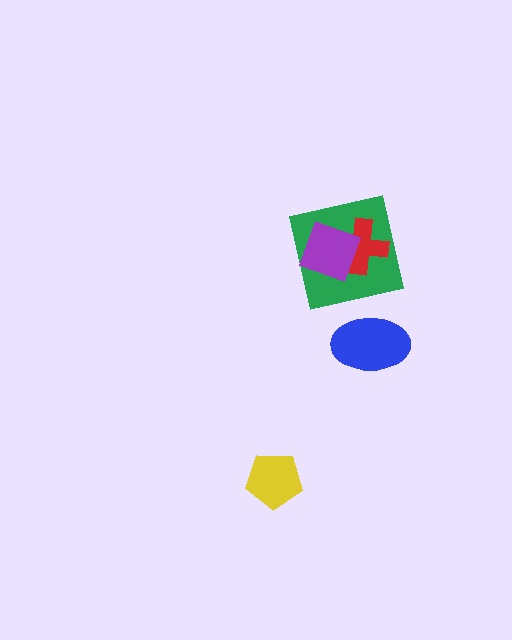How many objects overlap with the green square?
2 objects overlap with the green square.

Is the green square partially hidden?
Yes, it is partially covered by another shape.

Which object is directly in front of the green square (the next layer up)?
The red cross is directly in front of the green square.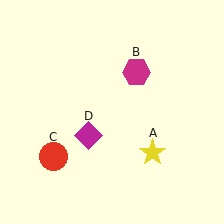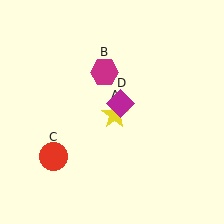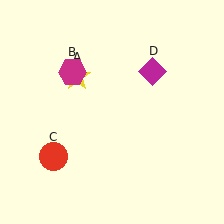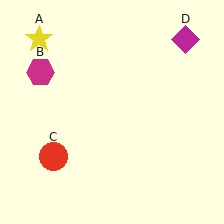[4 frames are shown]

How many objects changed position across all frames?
3 objects changed position: yellow star (object A), magenta hexagon (object B), magenta diamond (object D).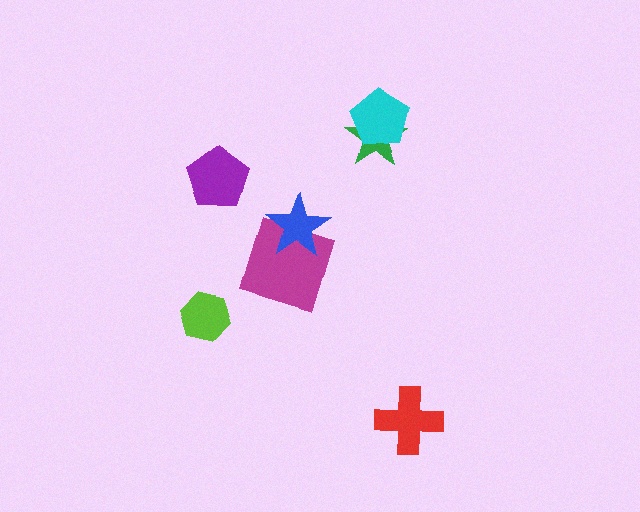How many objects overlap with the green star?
1 object overlaps with the green star.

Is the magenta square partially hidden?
Yes, it is partially covered by another shape.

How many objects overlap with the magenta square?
1 object overlaps with the magenta square.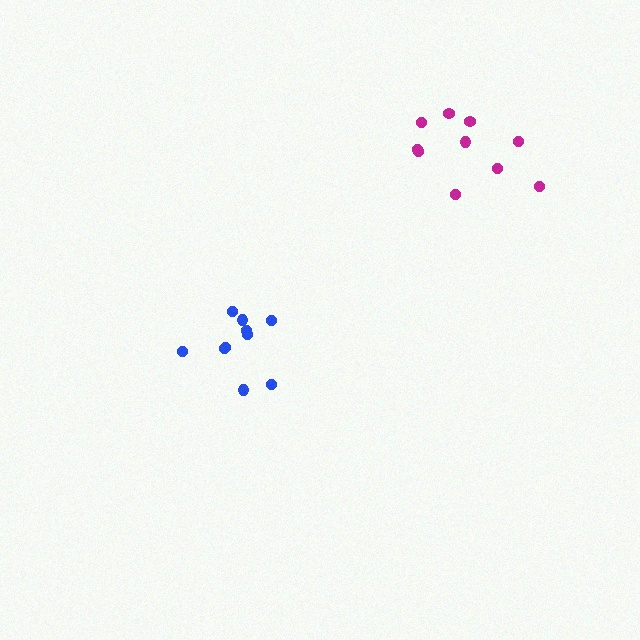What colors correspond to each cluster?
The clusters are colored: magenta, blue.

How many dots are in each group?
Group 1: 10 dots, Group 2: 10 dots (20 total).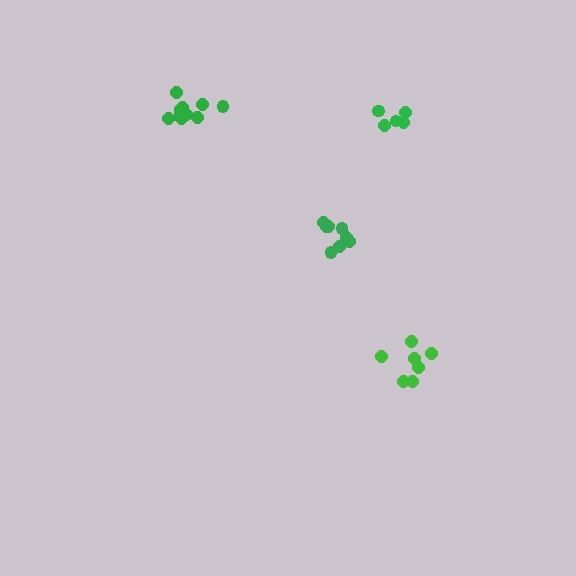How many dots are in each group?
Group 1: 5 dots, Group 2: 8 dots, Group 3: 7 dots, Group 4: 10 dots (30 total).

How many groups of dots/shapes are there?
There are 4 groups.